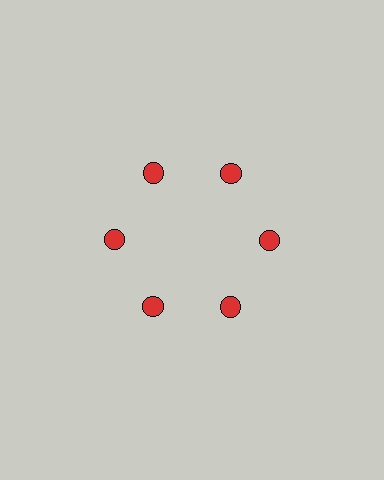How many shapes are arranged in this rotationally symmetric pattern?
There are 6 shapes, arranged in 6 groups of 1.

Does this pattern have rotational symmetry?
Yes, this pattern has 6-fold rotational symmetry. It looks the same after rotating 60 degrees around the center.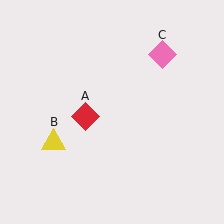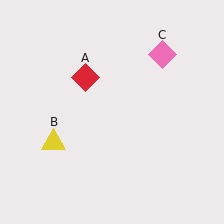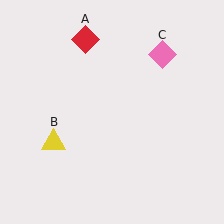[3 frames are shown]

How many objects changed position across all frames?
1 object changed position: red diamond (object A).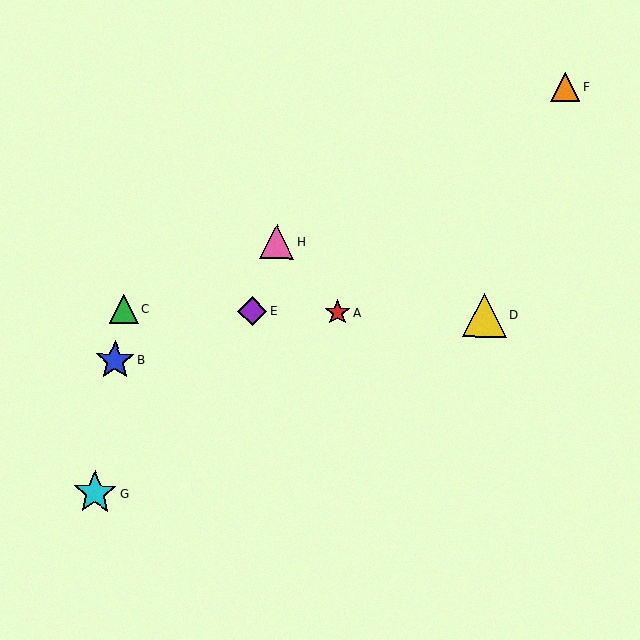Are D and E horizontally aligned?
Yes, both are at y≈315.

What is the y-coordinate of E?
Object E is at y≈311.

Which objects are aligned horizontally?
Objects A, C, D, E are aligned horizontally.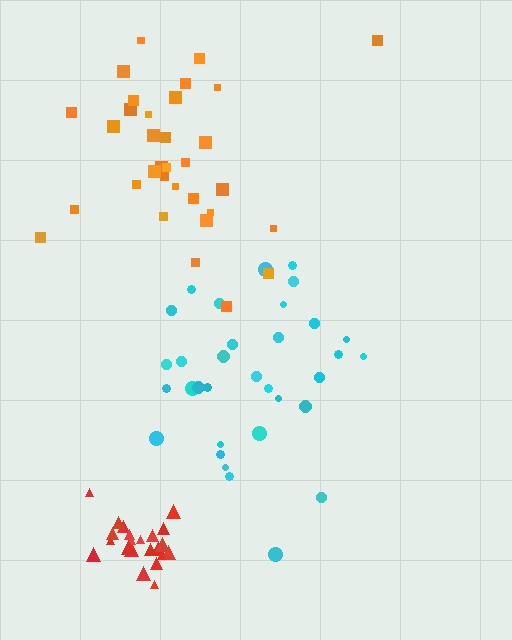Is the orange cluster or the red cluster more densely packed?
Red.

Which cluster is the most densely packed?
Red.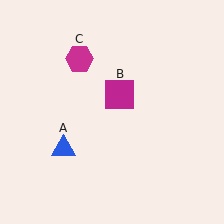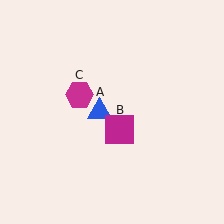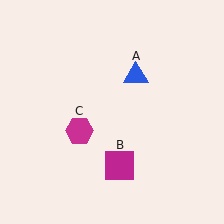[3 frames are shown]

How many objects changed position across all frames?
3 objects changed position: blue triangle (object A), magenta square (object B), magenta hexagon (object C).